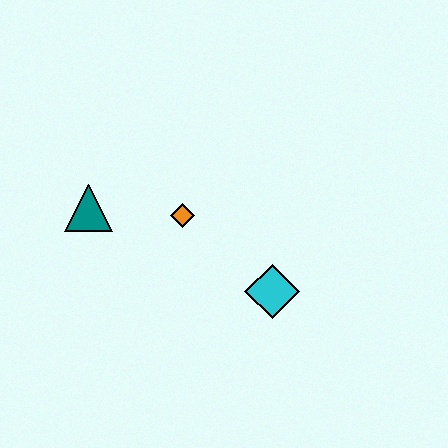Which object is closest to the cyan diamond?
The orange diamond is closest to the cyan diamond.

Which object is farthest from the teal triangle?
The cyan diamond is farthest from the teal triangle.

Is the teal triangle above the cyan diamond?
Yes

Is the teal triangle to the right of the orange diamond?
No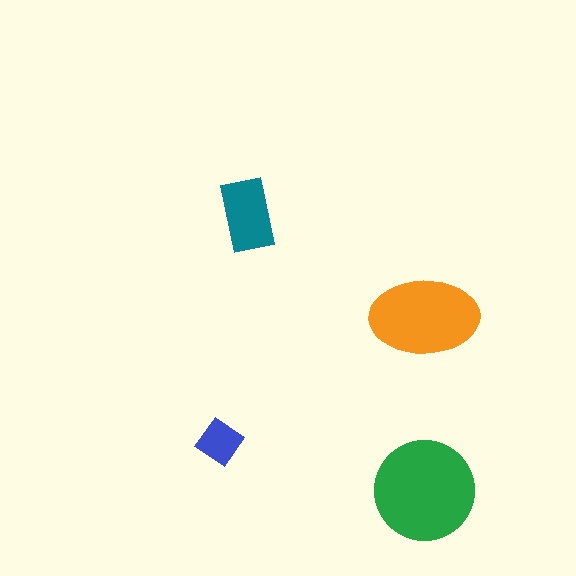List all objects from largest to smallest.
The green circle, the orange ellipse, the teal rectangle, the blue diamond.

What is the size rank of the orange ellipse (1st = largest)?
2nd.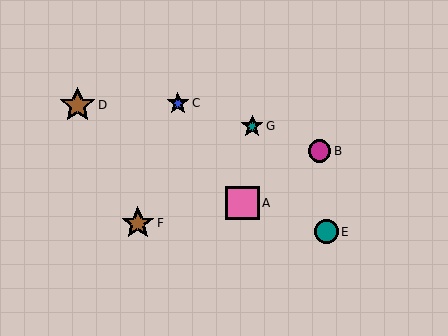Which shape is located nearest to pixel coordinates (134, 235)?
The brown star (labeled F) at (138, 223) is nearest to that location.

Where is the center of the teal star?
The center of the teal star is at (252, 126).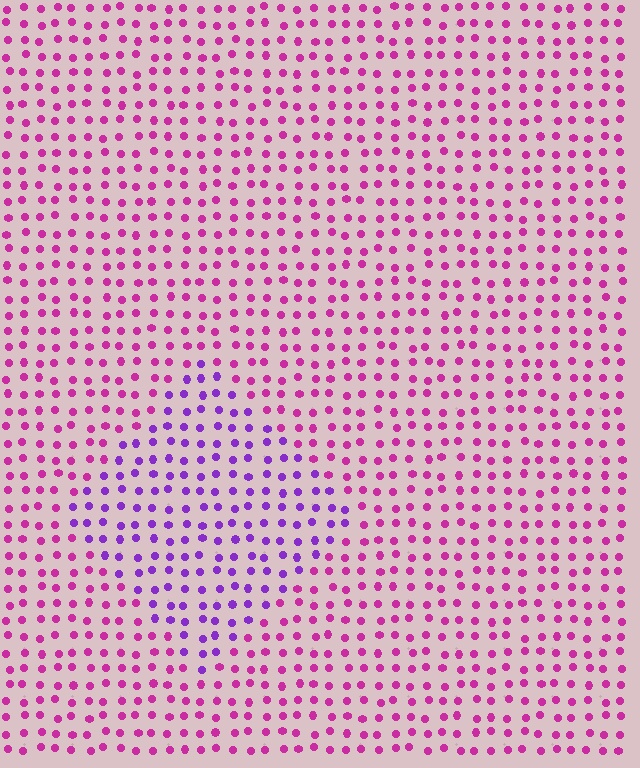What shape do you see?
I see a diamond.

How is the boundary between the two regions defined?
The boundary is defined purely by a slight shift in hue (about 41 degrees). Spacing, size, and orientation are identical on both sides.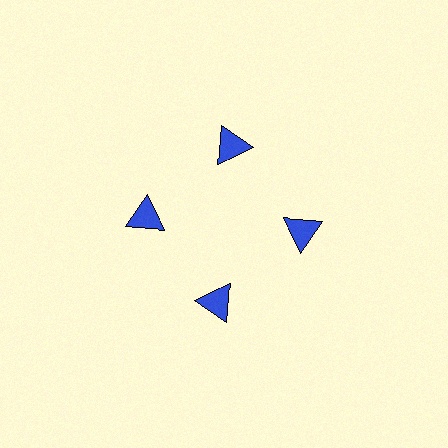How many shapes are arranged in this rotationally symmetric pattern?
There are 4 shapes, arranged in 4 groups of 1.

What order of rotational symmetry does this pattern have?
This pattern has 4-fold rotational symmetry.